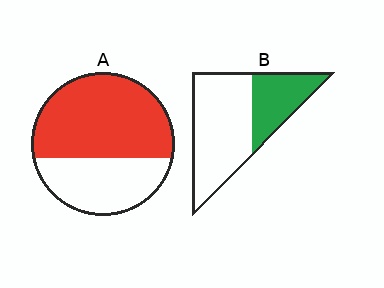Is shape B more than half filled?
No.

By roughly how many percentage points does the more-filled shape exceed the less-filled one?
By roughly 30 percentage points (A over B).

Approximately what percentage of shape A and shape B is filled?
A is approximately 60% and B is approximately 35%.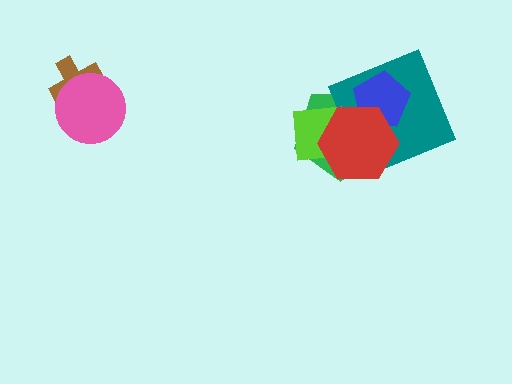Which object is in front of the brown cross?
The pink circle is in front of the brown cross.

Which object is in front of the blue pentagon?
The red hexagon is in front of the blue pentagon.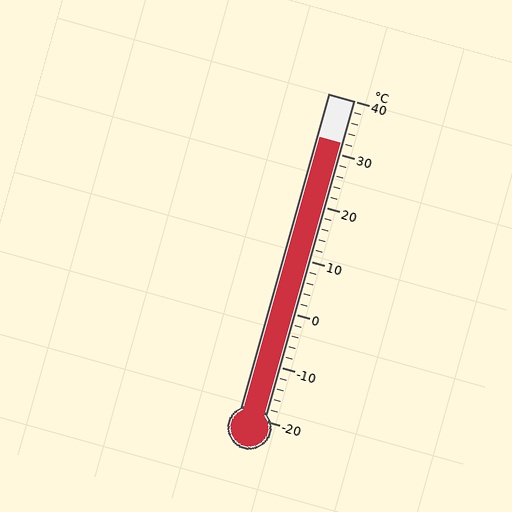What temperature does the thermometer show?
The thermometer shows approximately 32°C.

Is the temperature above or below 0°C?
The temperature is above 0°C.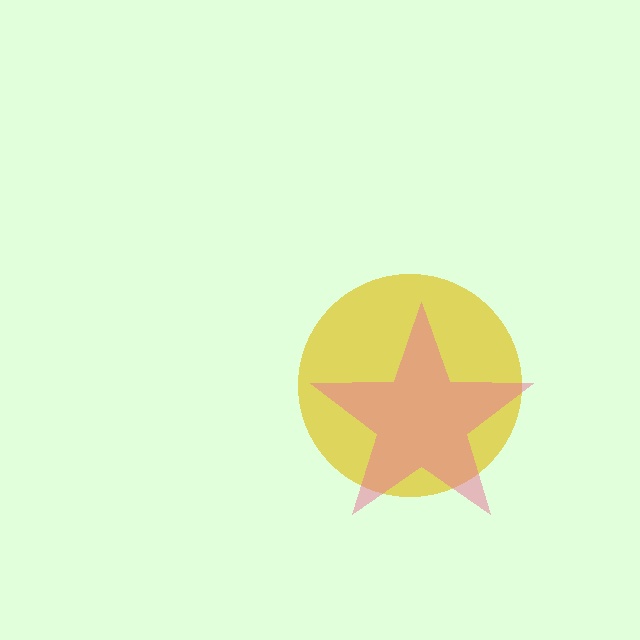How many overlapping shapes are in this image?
There are 2 overlapping shapes in the image.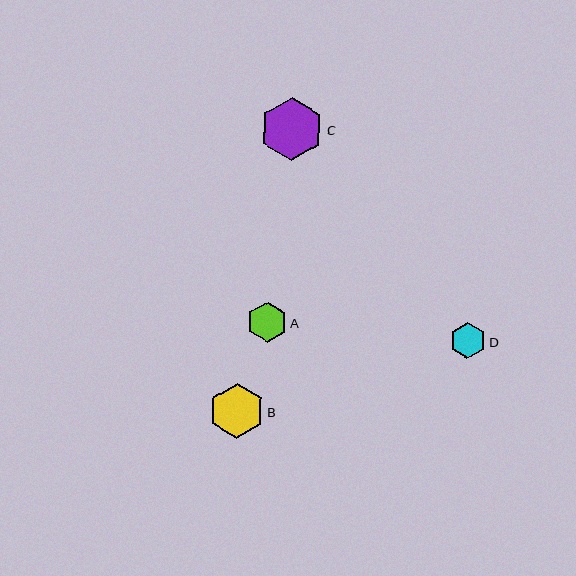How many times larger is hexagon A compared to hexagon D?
Hexagon A is approximately 1.1 times the size of hexagon D.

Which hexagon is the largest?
Hexagon C is the largest with a size of approximately 63 pixels.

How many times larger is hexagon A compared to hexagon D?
Hexagon A is approximately 1.1 times the size of hexagon D.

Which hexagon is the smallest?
Hexagon D is the smallest with a size of approximately 35 pixels.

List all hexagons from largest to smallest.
From largest to smallest: C, B, A, D.